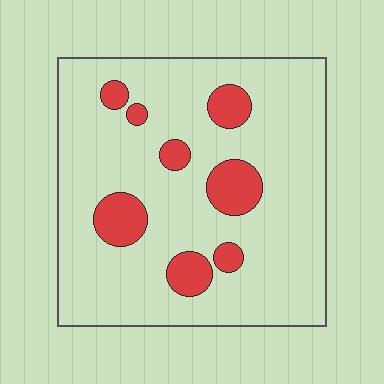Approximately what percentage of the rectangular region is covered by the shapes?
Approximately 15%.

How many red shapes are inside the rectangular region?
8.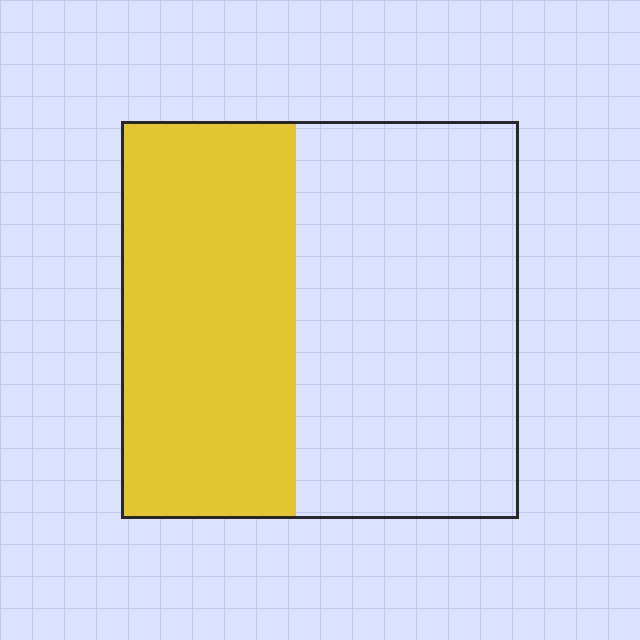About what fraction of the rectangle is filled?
About two fifths (2/5).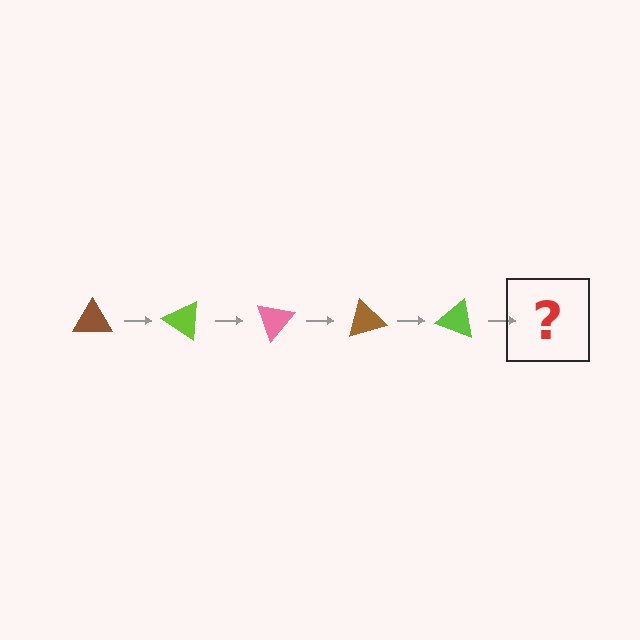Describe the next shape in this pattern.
It should be a pink triangle, rotated 175 degrees from the start.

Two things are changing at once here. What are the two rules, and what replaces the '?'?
The two rules are that it rotates 35 degrees each step and the color cycles through brown, lime, and pink. The '?' should be a pink triangle, rotated 175 degrees from the start.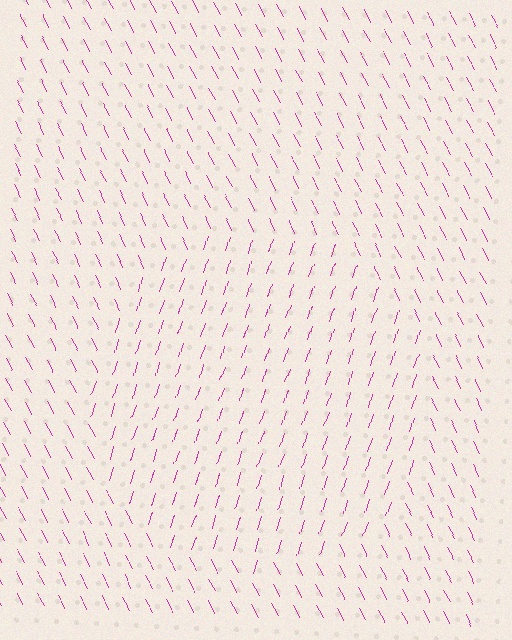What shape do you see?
I see a circle.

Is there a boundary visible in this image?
Yes, there is a texture boundary formed by a change in line orientation.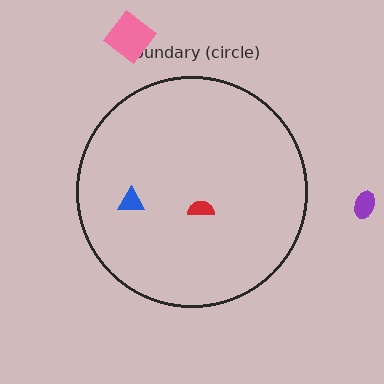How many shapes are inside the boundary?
2 inside, 2 outside.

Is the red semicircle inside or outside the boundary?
Inside.